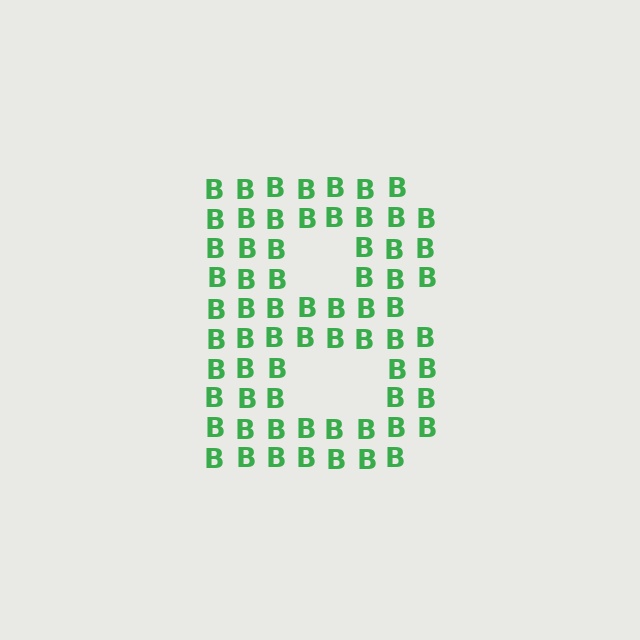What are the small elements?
The small elements are letter B's.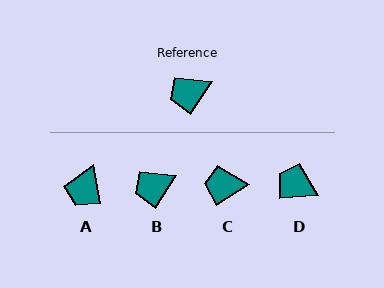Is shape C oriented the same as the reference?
No, it is off by about 25 degrees.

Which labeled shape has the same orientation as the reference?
B.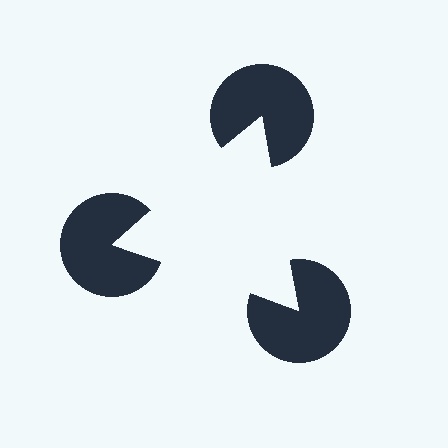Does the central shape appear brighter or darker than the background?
It typically appears slightly brighter than the background, even though no actual brightness change is drawn.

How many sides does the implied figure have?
3 sides.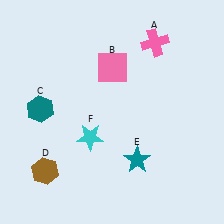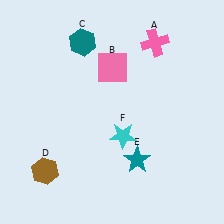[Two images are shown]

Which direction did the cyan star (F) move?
The cyan star (F) moved right.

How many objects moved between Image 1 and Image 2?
2 objects moved between the two images.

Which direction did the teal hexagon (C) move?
The teal hexagon (C) moved up.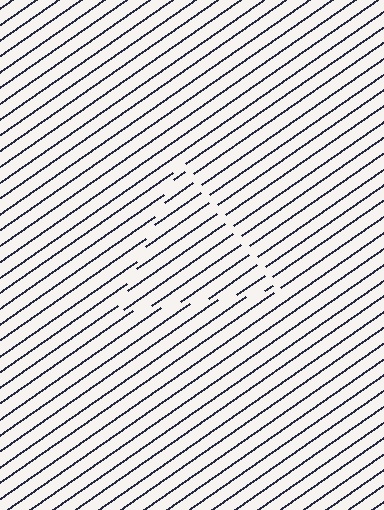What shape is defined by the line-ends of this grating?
An illusory triangle. The interior of the shape contains the same grating, shifted by half a period — the contour is defined by the phase discontinuity where line-ends from the inner and outer gratings abut.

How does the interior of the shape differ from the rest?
The interior of the shape contains the same grating, shifted by half a period — the contour is defined by the phase discontinuity where line-ends from the inner and outer gratings abut.